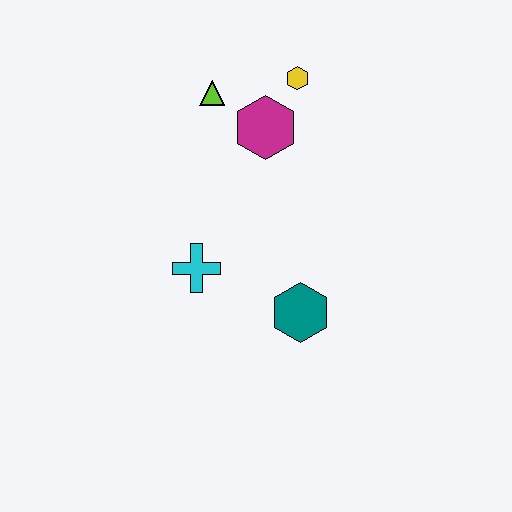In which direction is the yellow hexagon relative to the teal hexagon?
The yellow hexagon is above the teal hexagon.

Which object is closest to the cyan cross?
The teal hexagon is closest to the cyan cross.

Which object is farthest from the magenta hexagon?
The teal hexagon is farthest from the magenta hexagon.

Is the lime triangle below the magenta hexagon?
No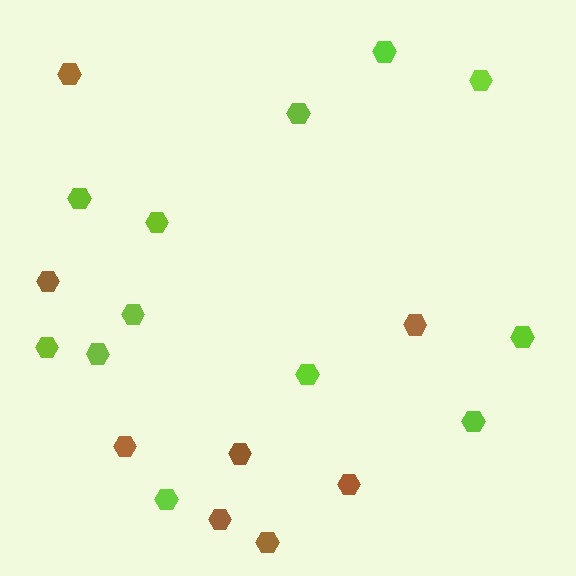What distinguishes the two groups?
There are 2 groups: one group of lime hexagons (12) and one group of brown hexagons (8).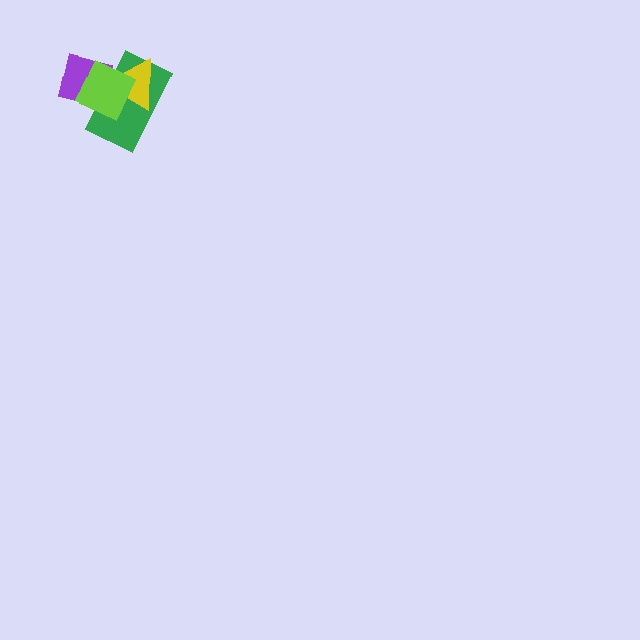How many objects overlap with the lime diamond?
3 objects overlap with the lime diamond.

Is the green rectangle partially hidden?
Yes, it is partially covered by another shape.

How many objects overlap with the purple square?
3 objects overlap with the purple square.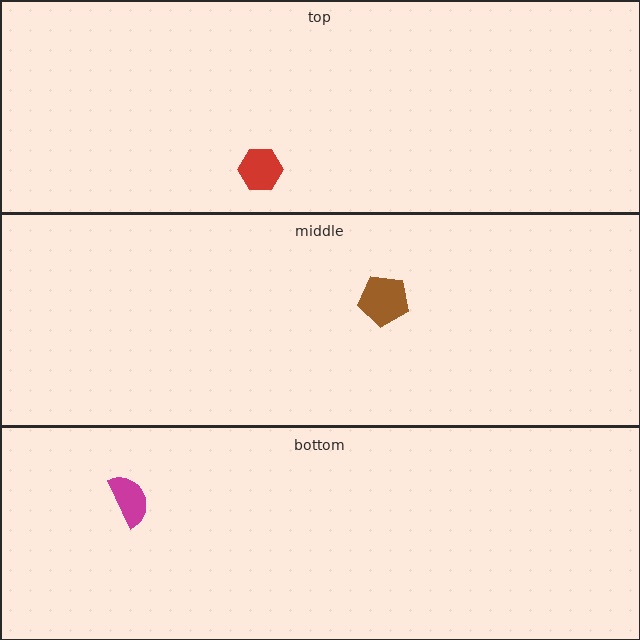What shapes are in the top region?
The red hexagon.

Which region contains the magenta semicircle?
The bottom region.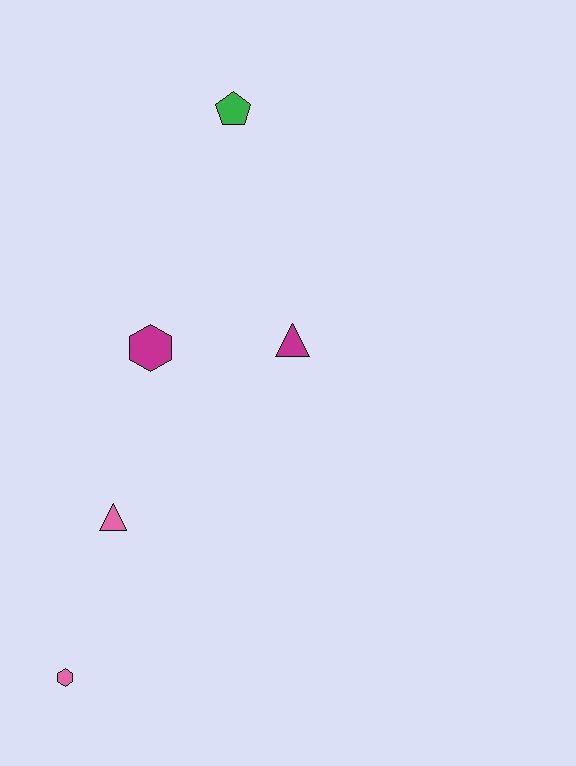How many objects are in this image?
There are 5 objects.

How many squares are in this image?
There are no squares.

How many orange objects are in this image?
There are no orange objects.